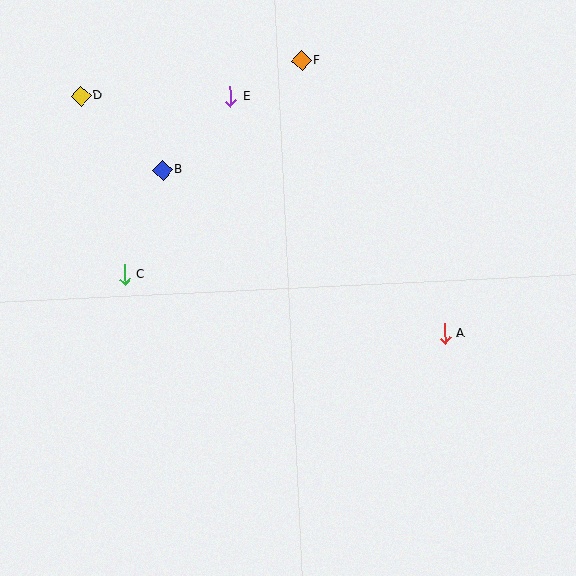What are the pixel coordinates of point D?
Point D is at (81, 96).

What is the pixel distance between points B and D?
The distance between B and D is 110 pixels.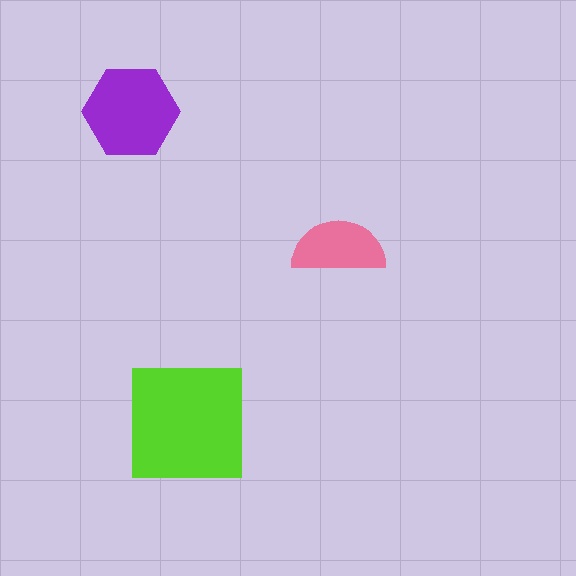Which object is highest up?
The purple hexagon is topmost.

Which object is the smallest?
The pink semicircle.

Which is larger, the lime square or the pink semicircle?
The lime square.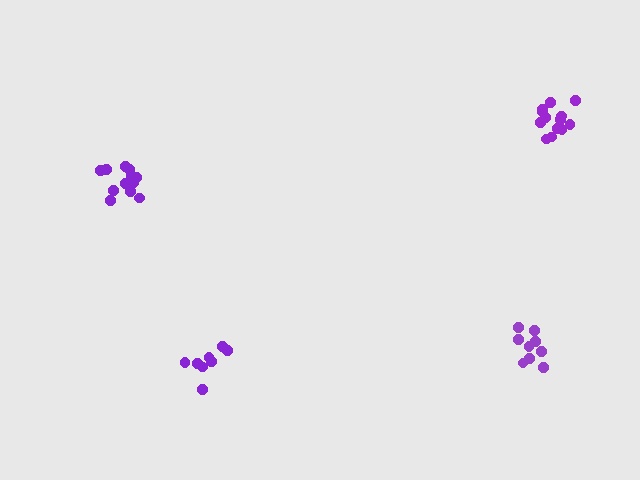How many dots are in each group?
Group 1: 9 dots, Group 2: 13 dots, Group 3: 13 dots, Group 4: 8 dots (43 total).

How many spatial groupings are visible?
There are 4 spatial groupings.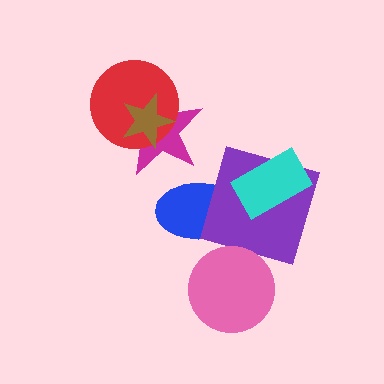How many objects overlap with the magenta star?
2 objects overlap with the magenta star.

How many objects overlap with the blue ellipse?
1 object overlaps with the blue ellipse.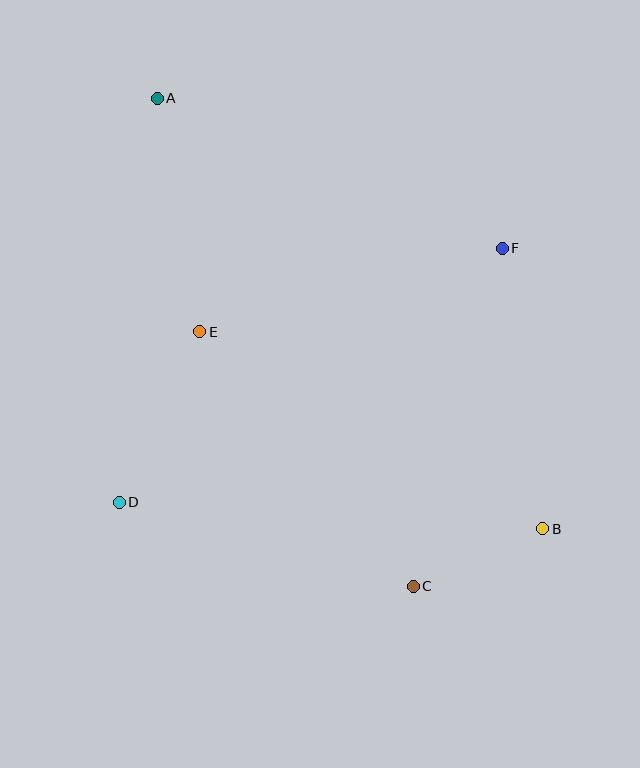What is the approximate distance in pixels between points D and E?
The distance between D and E is approximately 189 pixels.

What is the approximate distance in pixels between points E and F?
The distance between E and F is approximately 314 pixels.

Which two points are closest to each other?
Points B and C are closest to each other.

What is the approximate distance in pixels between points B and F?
The distance between B and F is approximately 283 pixels.